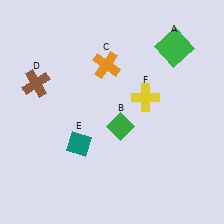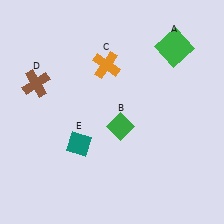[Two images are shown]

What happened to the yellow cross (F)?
The yellow cross (F) was removed in Image 2. It was in the top-right area of Image 1.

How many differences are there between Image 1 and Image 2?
There is 1 difference between the two images.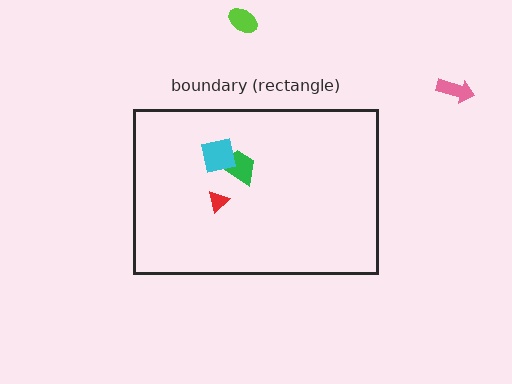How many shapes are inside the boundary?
3 inside, 2 outside.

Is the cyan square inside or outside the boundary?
Inside.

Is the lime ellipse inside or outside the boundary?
Outside.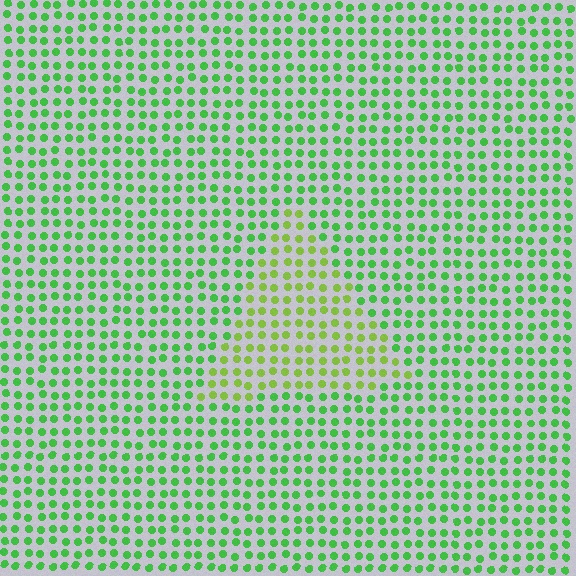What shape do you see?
I see a triangle.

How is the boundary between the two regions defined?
The boundary is defined purely by a slight shift in hue (about 32 degrees). Spacing, size, and orientation are identical on both sides.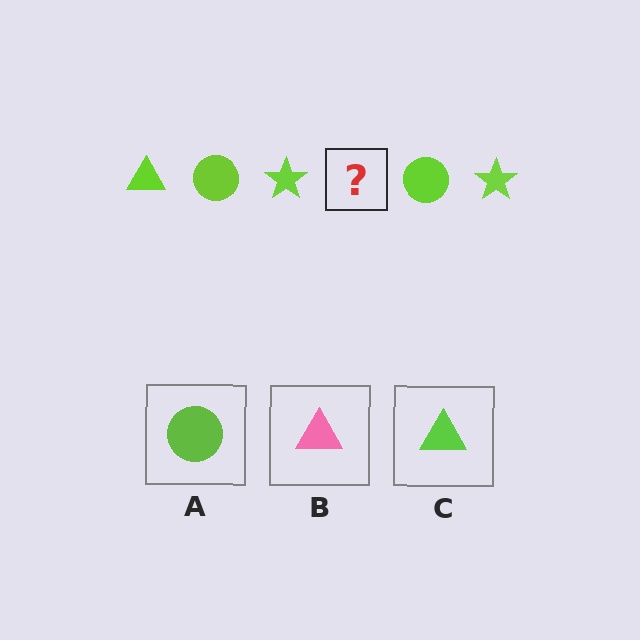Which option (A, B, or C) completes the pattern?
C.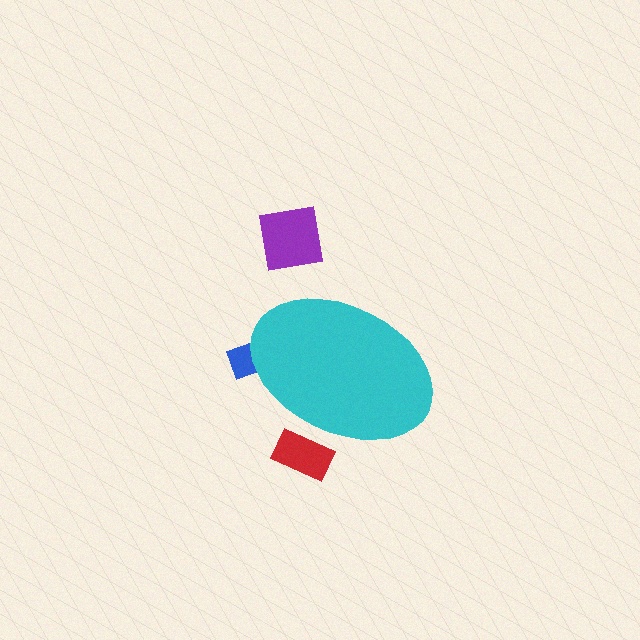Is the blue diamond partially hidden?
Yes, the blue diamond is partially hidden behind the cyan ellipse.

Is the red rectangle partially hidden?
Yes, the red rectangle is partially hidden behind the cyan ellipse.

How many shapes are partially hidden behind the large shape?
2 shapes are partially hidden.